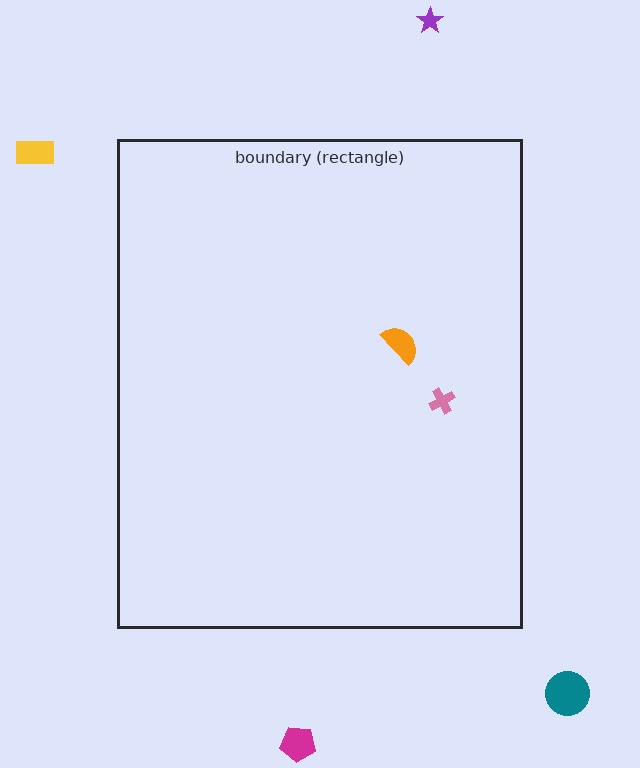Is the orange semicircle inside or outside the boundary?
Inside.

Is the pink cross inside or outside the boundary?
Inside.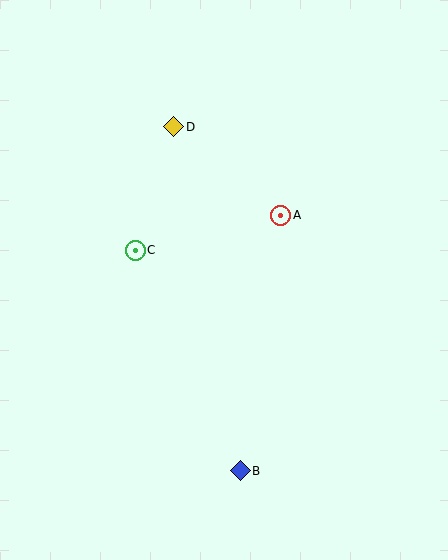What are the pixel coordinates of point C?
Point C is at (135, 250).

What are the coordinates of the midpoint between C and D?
The midpoint between C and D is at (155, 189).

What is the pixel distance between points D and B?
The distance between D and B is 350 pixels.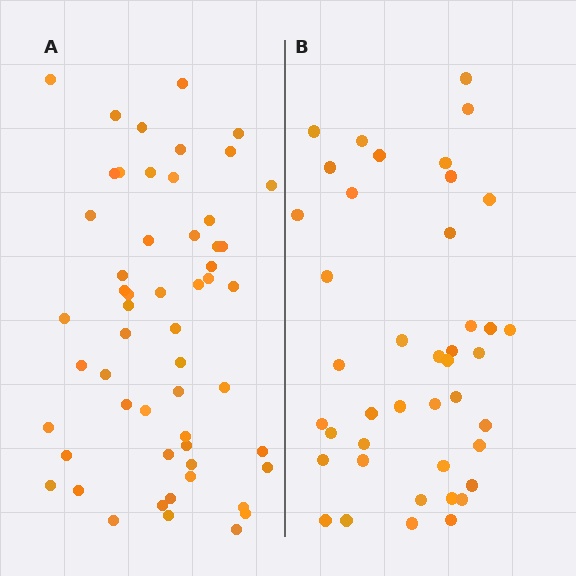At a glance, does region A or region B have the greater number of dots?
Region A (the left region) has more dots.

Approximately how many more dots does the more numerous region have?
Region A has approximately 15 more dots than region B.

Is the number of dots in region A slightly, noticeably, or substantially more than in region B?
Region A has noticeably more, but not dramatically so. The ratio is roughly 1.3 to 1.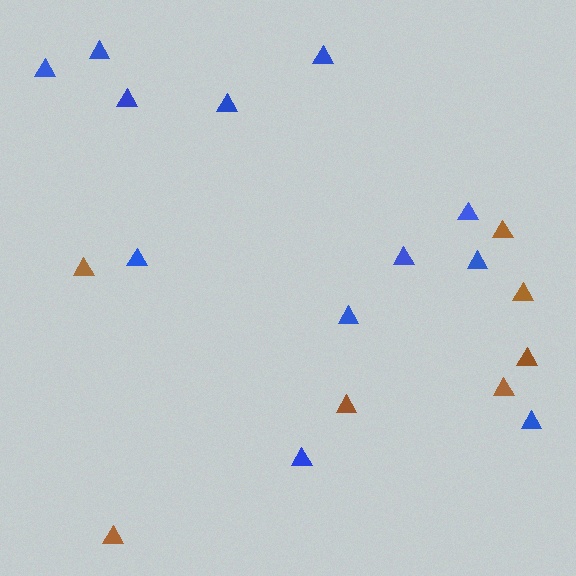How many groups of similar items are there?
There are 2 groups: one group of brown triangles (7) and one group of blue triangles (12).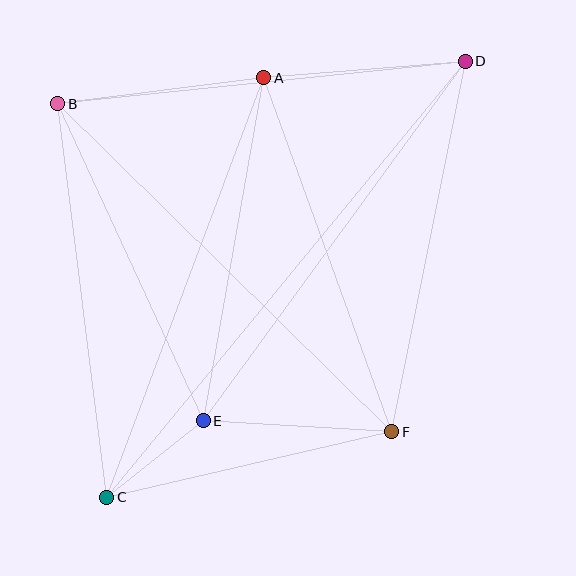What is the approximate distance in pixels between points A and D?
The distance between A and D is approximately 202 pixels.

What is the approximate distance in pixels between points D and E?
The distance between D and E is approximately 445 pixels.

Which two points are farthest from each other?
Points C and D are farthest from each other.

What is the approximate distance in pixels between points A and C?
The distance between A and C is approximately 448 pixels.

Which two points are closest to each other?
Points C and E are closest to each other.